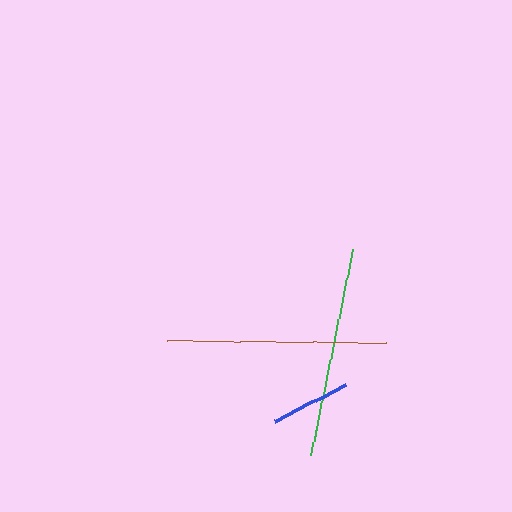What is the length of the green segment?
The green segment is approximately 210 pixels long.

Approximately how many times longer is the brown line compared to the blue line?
The brown line is approximately 2.7 times the length of the blue line.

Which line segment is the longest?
The brown line is the longest at approximately 218 pixels.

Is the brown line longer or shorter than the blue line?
The brown line is longer than the blue line.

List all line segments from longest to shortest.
From longest to shortest: brown, green, blue.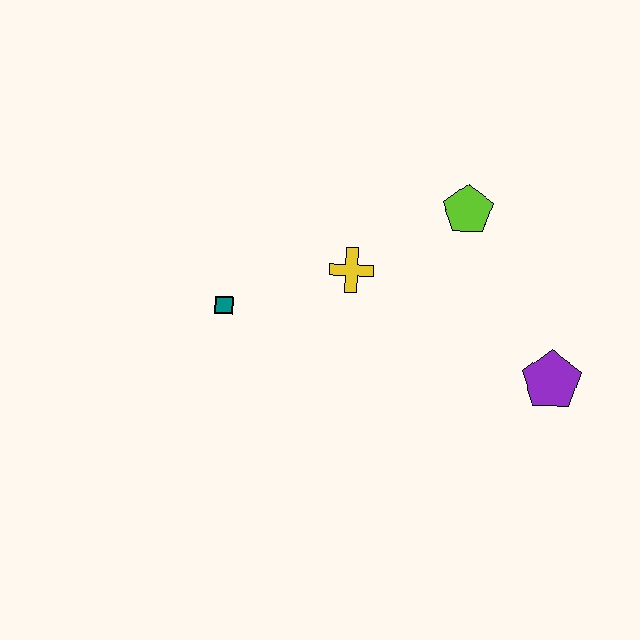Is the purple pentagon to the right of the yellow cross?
Yes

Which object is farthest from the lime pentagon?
The teal square is farthest from the lime pentagon.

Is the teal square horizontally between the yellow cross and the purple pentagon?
No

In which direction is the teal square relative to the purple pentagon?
The teal square is to the left of the purple pentagon.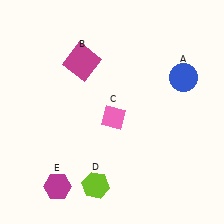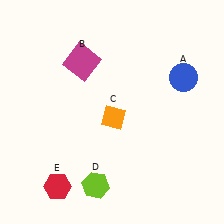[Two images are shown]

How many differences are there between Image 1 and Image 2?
There are 2 differences between the two images.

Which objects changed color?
C changed from pink to orange. E changed from magenta to red.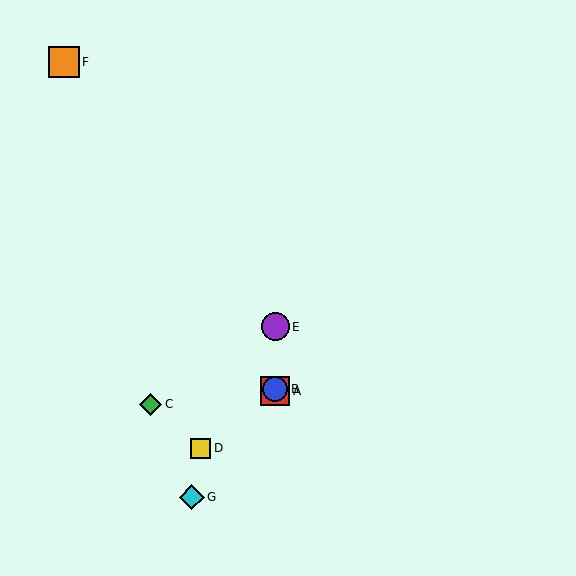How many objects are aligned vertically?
3 objects (A, B, E) are aligned vertically.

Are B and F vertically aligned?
No, B is at x≈275 and F is at x≈64.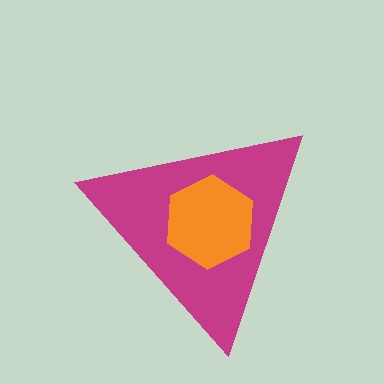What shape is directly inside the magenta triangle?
The orange hexagon.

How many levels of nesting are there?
2.